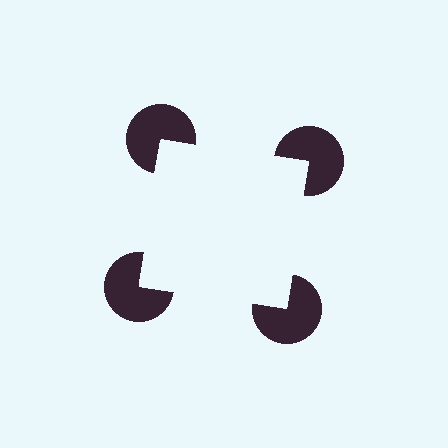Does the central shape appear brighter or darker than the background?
It typically appears slightly brighter than the background, even though no actual brightness change is drawn.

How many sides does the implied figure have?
4 sides.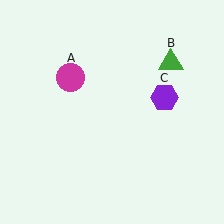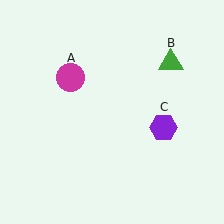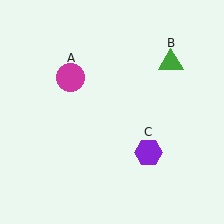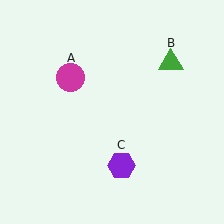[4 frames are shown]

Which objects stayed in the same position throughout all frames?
Magenta circle (object A) and green triangle (object B) remained stationary.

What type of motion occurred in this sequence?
The purple hexagon (object C) rotated clockwise around the center of the scene.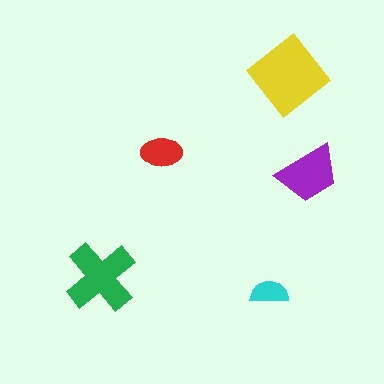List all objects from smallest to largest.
The cyan semicircle, the red ellipse, the purple trapezoid, the green cross, the yellow diamond.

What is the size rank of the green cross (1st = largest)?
2nd.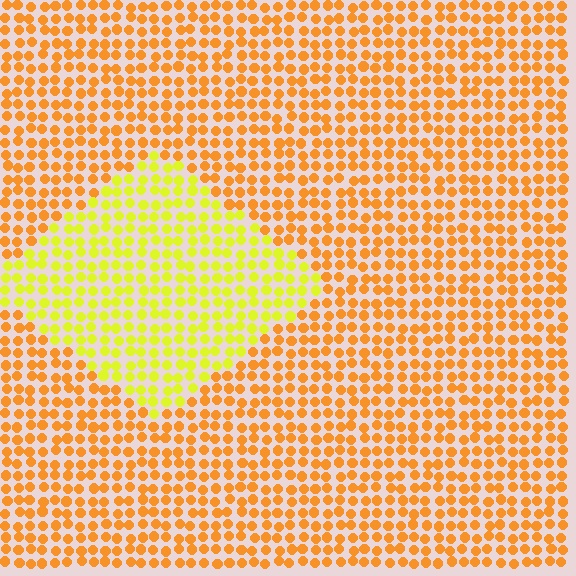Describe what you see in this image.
The image is filled with small orange elements in a uniform arrangement. A diamond-shaped region is visible where the elements are tinted to a slightly different hue, forming a subtle color boundary.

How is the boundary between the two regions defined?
The boundary is defined purely by a slight shift in hue (about 36 degrees). Spacing, size, and orientation are identical on both sides.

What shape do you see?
I see a diamond.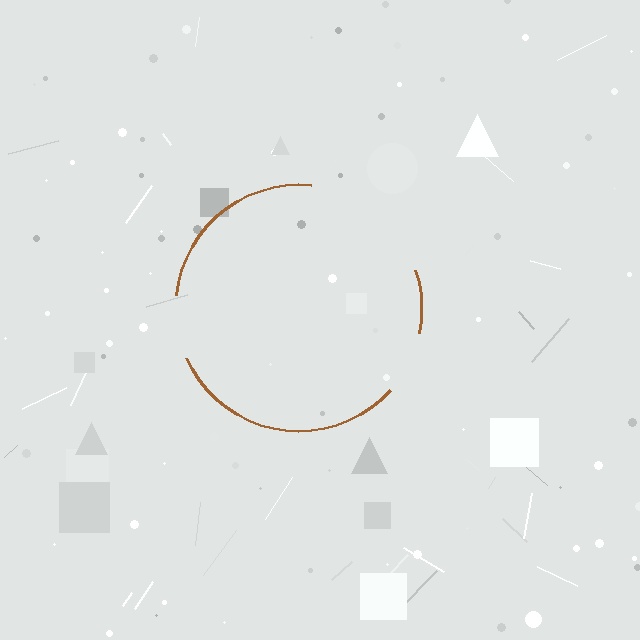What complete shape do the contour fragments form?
The contour fragments form a circle.